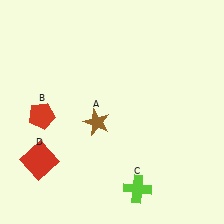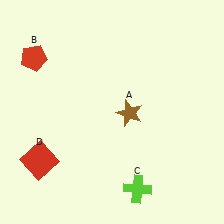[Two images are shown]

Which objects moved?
The objects that moved are: the brown star (A), the red pentagon (B).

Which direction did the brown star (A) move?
The brown star (A) moved right.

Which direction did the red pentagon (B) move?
The red pentagon (B) moved up.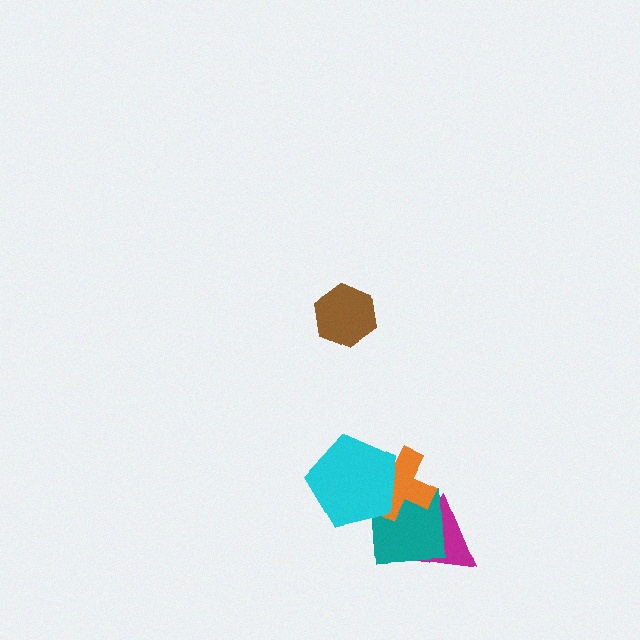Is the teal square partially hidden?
Yes, it is partially covered by another shape.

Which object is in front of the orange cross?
The cyan pentagon is in front of the orange cross.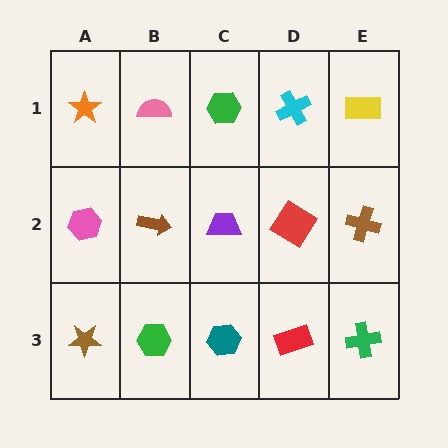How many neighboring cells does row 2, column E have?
3.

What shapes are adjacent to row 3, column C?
A purple trapezoid (row 2, column C), a green hexagon (row 3, column B), a red rectangle (row 3, column D).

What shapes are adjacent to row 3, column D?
A red diamond (row 2, column D), a teal hexagon (row 3, column C), a green cross (row 3, column E).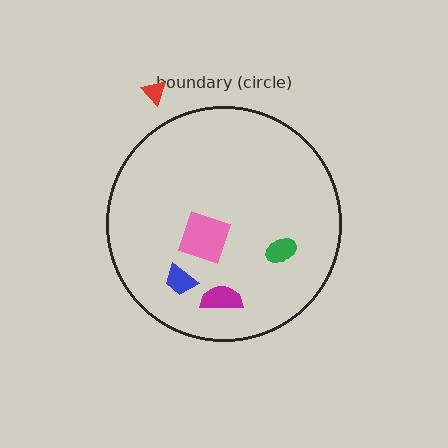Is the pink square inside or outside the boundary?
Inside.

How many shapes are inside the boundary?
4 inside, 1 outside.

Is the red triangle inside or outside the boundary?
Outside.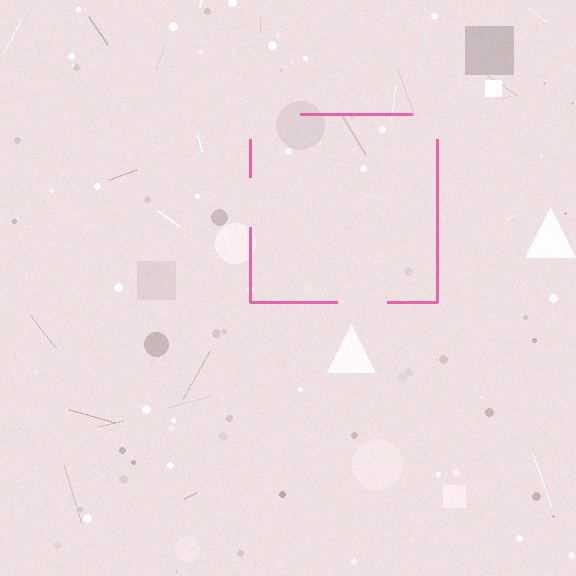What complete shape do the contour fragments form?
The contour fragments form a square.